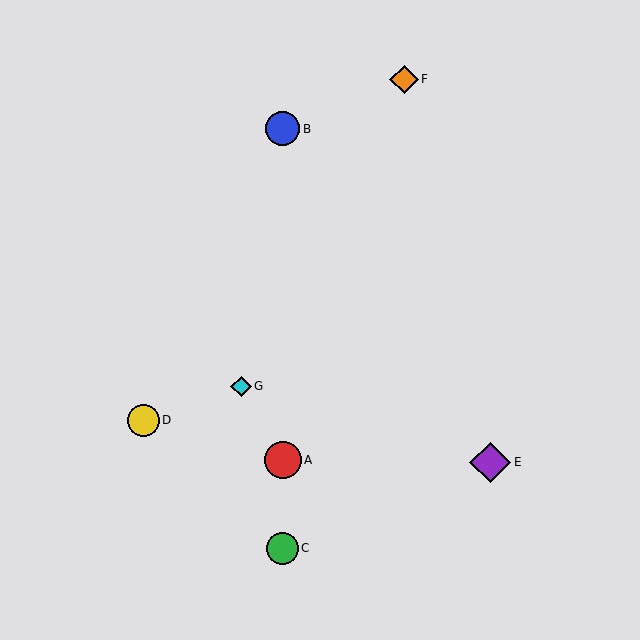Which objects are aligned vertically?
Objects A, B, C are aligned vertically.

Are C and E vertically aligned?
No, C is at x≈283 and E is at x≈490.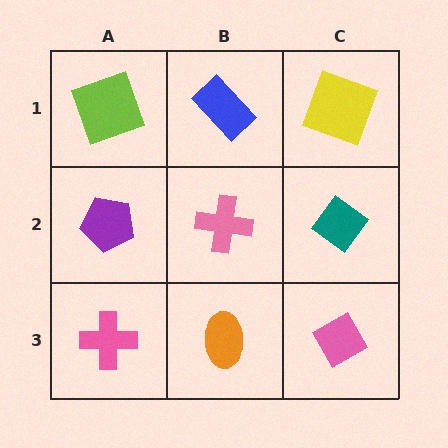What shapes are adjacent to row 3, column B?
A pink cross (row 2, column B), a pink cross (row 3, column A), a pink diamond (row 3, column C).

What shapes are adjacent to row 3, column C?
A teal diamond (row 2, column C), an orange ellipse (row 3, column B).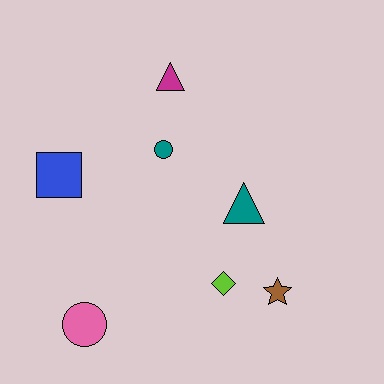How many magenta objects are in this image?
There is 1 magenta object.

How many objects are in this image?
There are 7 objects.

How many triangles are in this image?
There are 2 triangles.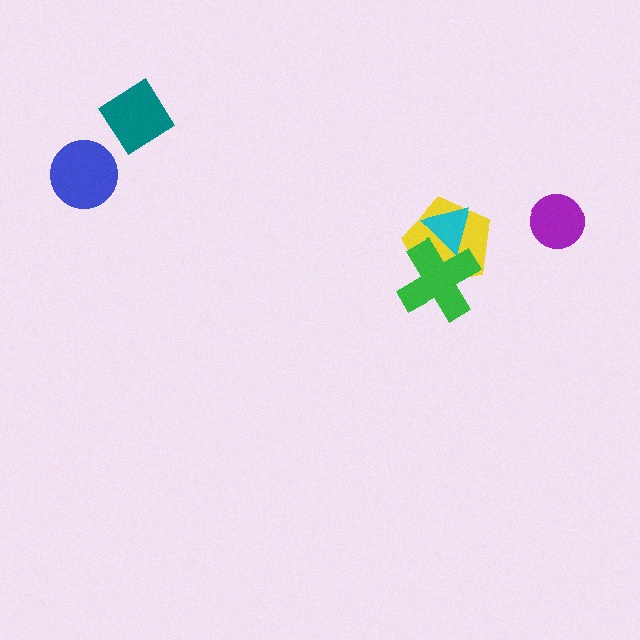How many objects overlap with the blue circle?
0 objects overlap with the blue circle.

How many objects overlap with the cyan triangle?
2 objects overlap with the cyan triangle.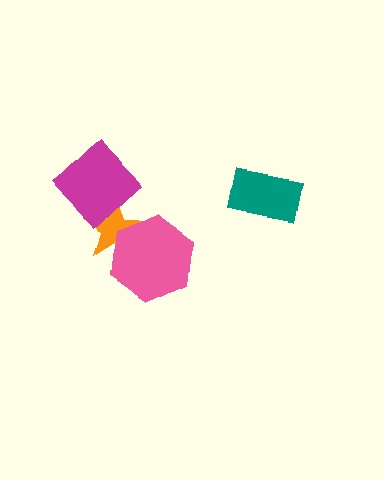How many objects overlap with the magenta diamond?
1 object overlaps with the magenta diamond.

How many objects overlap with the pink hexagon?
1 object overlaps with the pink hexagon.